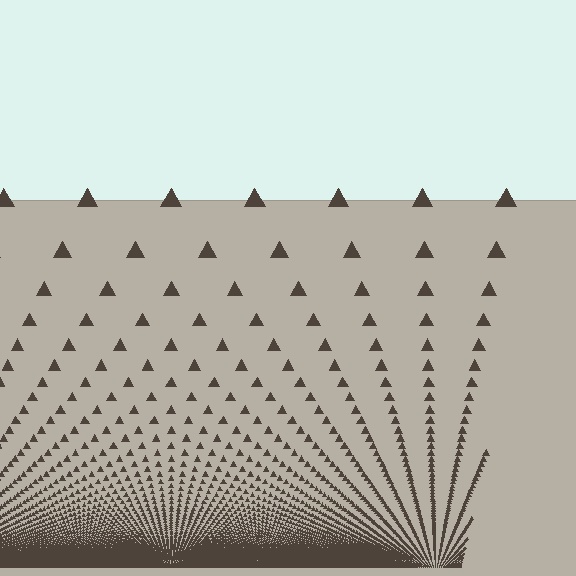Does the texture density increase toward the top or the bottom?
Density increases toward the bottom.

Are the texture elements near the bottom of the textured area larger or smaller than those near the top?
Smaller. The gradient is inverted — elements near the bottom are smaller and denser.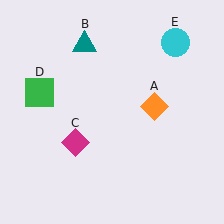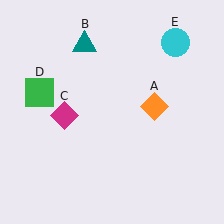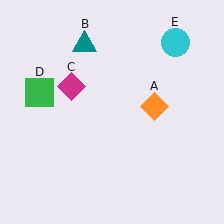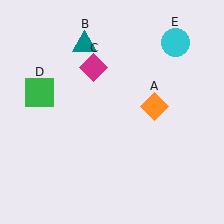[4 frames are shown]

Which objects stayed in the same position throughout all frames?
Orange diamond (object A) and teal triangle (object B) and green square (object D) and cyan circle (object E) remained stationary.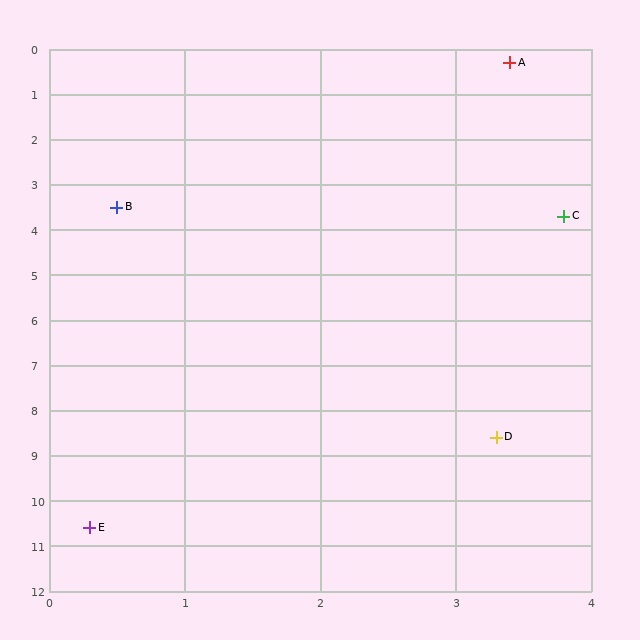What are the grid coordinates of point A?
Point A is at approximately (3.4, 0.3).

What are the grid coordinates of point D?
Point D is at approximately (3.3, 8.6).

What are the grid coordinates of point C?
Point C is at approximately (3.8, 3.7).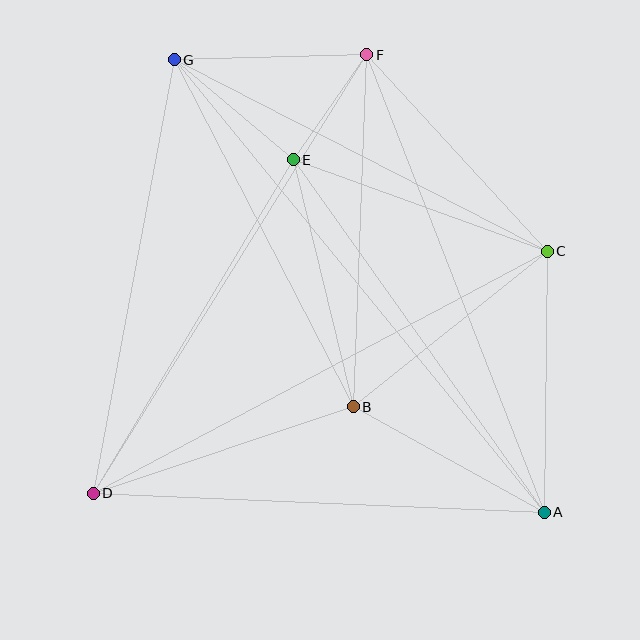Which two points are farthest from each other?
Points A and G are farthest from each other.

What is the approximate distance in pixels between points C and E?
The distance between C and E is approximately 270 pixels.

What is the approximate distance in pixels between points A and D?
The distance between A and D is approximately 451 pixels.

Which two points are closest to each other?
Points E and F are closest to each other.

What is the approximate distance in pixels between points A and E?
The distance between A and E is approximately 433 pixels.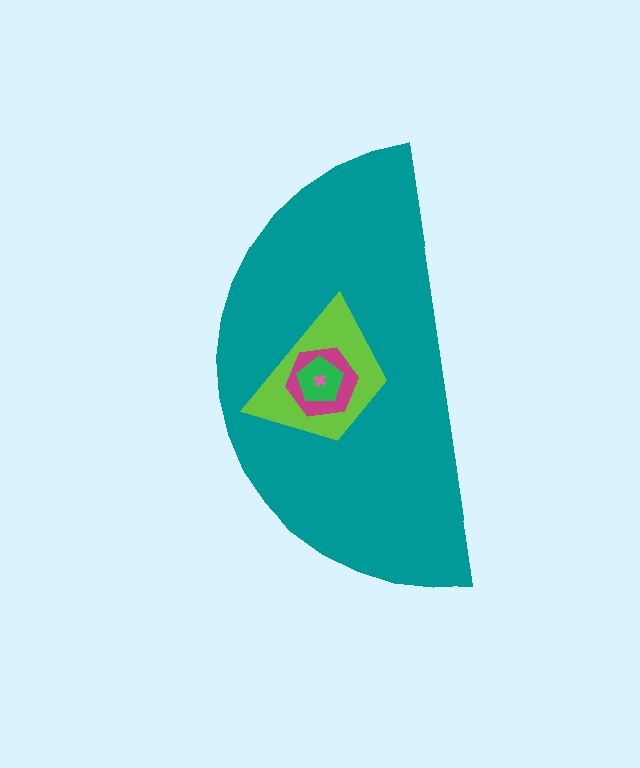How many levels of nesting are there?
5.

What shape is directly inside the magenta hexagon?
The green pentagon.